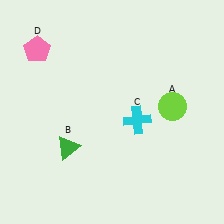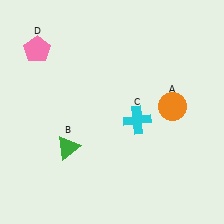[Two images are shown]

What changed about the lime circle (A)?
In Image 1, A is lime. In Image 2, it changed to orange.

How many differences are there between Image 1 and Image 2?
There is 1 difference between the two images.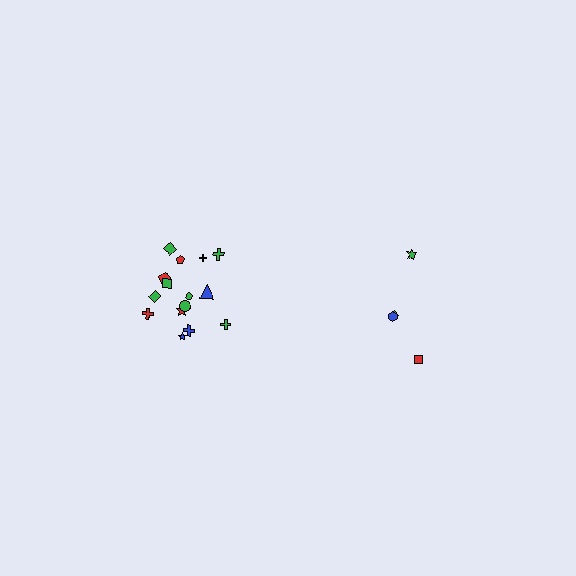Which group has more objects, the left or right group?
The left group.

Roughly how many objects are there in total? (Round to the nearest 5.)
Roughly 20 objects in total.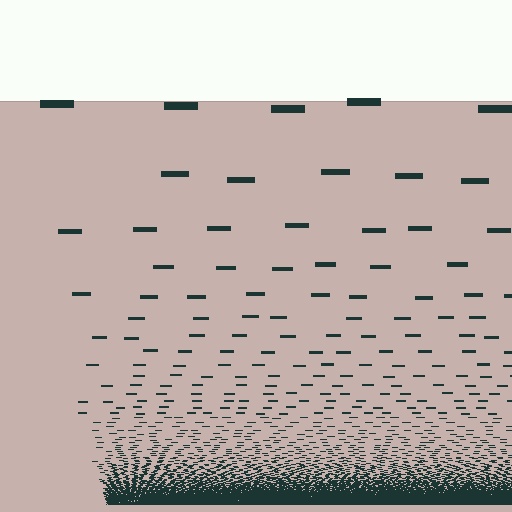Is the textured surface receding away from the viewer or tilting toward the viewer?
The surface appears to tilt toward the viewer. Texture elements get larger and sparser toward the top.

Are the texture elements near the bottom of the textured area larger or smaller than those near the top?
Smaller. The gradient is inverted — elements near the bottom are smaller and denser.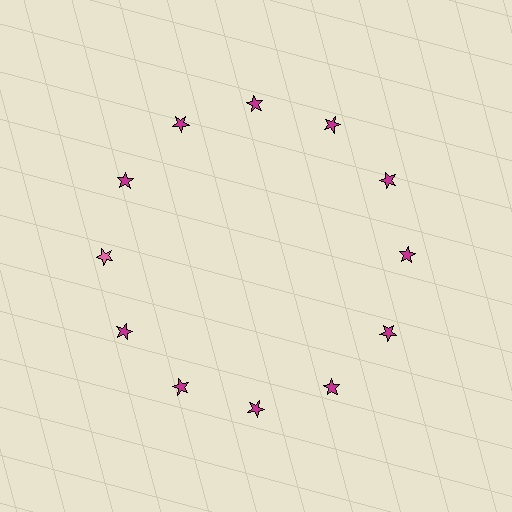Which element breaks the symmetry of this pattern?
The pink star at roughly the 9 o'clock position breaks the symmetry. All other shapes are magenta stars.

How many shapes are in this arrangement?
There are 12 shapes arranged in a ring pattern.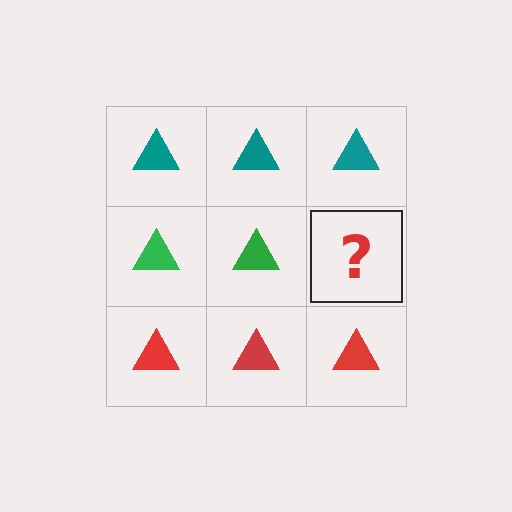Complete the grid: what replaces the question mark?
The question mark should be replaced with a green triangle.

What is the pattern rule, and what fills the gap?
The rule is that each row has a consistent color. The gap should be filled with a green triangle.